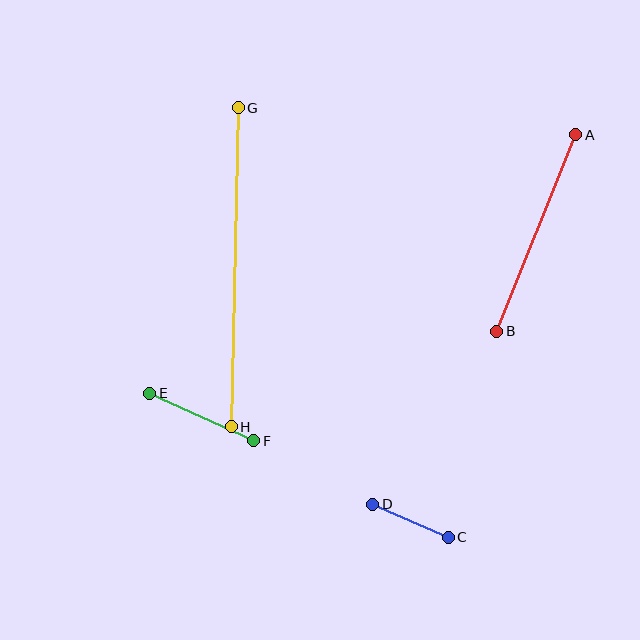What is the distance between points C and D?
The distance is approximately 82 pixels.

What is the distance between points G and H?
The distance is approximately 319 pixels.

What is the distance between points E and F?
The distance is approximately 114 pixels.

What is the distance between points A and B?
The distance is approximately 212 pixels.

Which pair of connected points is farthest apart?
Points G and H are farthest apart.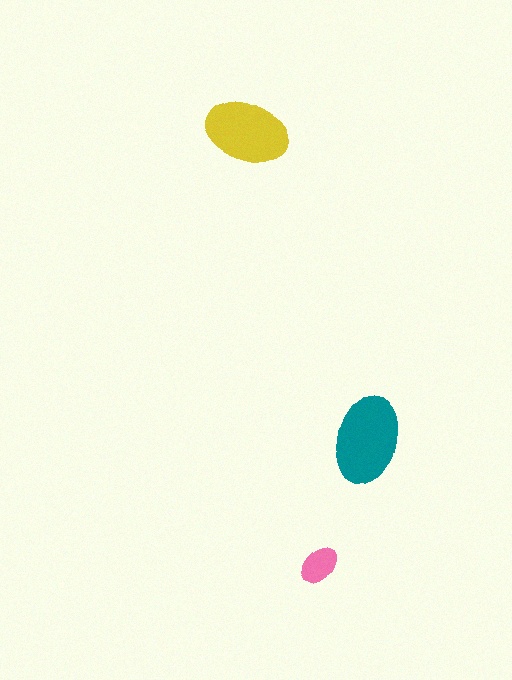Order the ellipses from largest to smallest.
the teal one, the yellow one, the pink one.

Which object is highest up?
The yellow ellipse is topmost.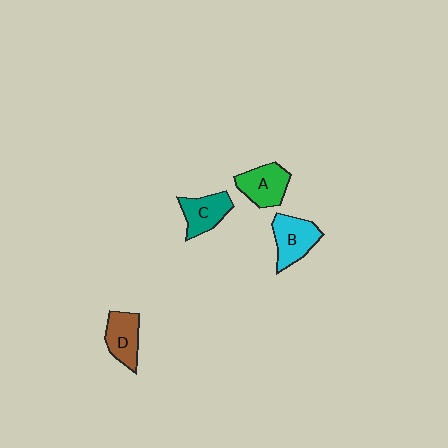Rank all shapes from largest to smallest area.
From largest to smallest: B (cyan), A (green), C (teal), D (brown).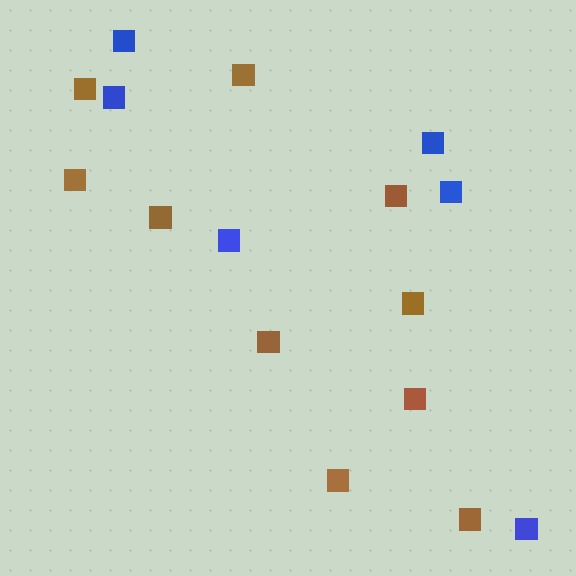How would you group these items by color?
There are 2 groups: one group of brown squares (10) and one group of blue squares (6).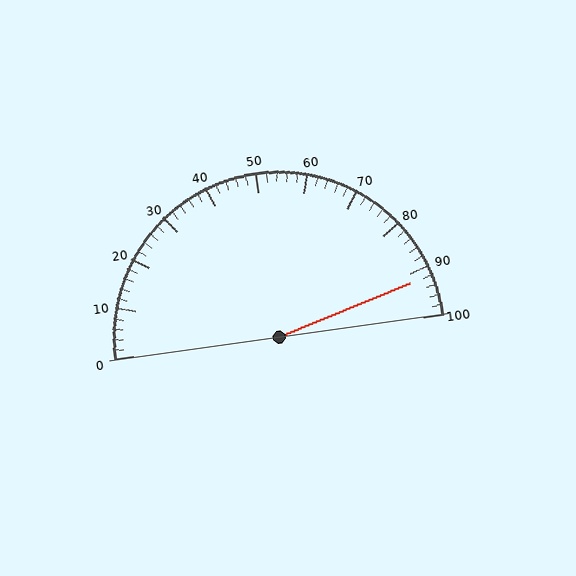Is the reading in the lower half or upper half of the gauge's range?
The reading is in the upper half of the range (0 to 100).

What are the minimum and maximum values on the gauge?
The gauge ranges from 0 to 100.